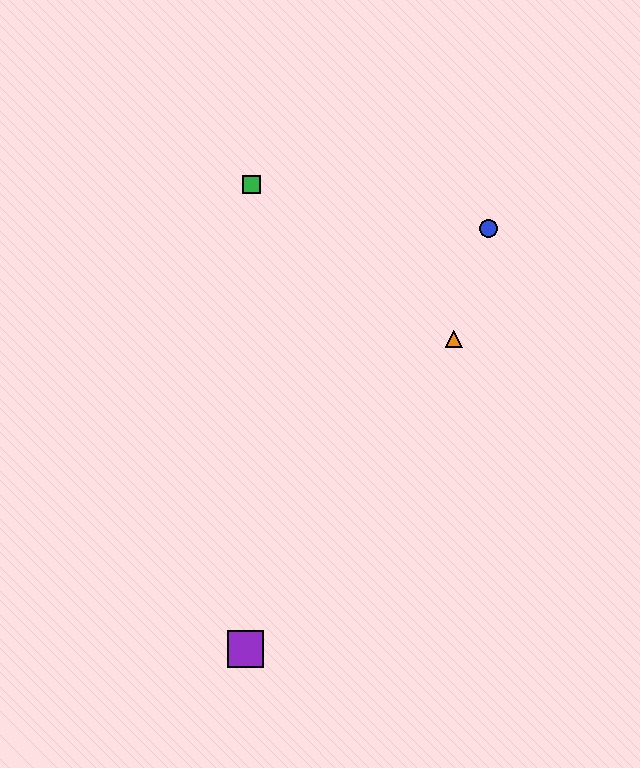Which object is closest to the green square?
The blue circle is closest to the green square.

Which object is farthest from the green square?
The purple square is farthest from the green square.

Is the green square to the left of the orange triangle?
Yes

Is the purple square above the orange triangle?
No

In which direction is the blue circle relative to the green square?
The blue circle is to the right of the green square.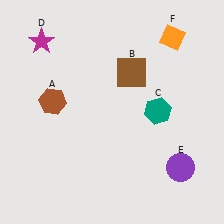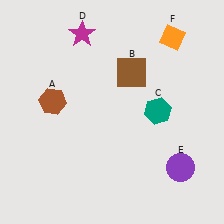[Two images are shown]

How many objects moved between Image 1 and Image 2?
1 object moved between the two images.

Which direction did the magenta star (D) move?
The magenta star (D) moved right.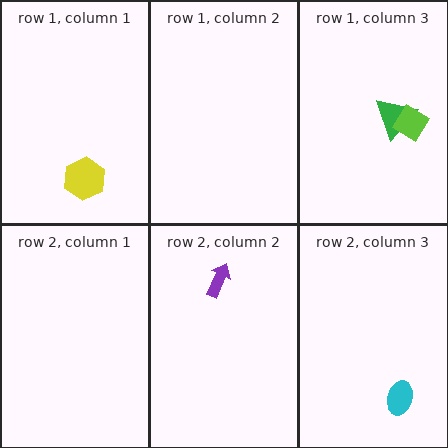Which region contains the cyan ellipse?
The row 2, column 3 region.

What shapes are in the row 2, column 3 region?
The cyan ellipse.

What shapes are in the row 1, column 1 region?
The yellow hexagon.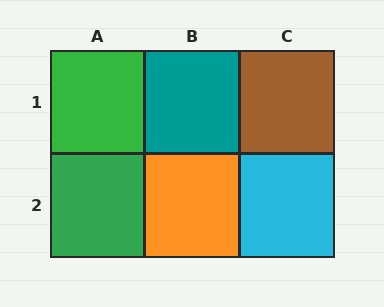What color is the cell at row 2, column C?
Cyan.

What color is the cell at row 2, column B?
Orange.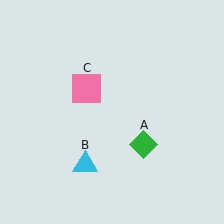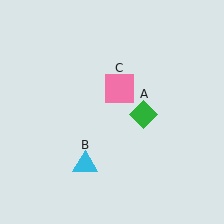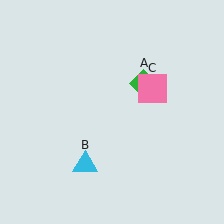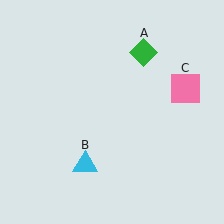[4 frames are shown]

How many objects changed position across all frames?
2 objects changed position: green diamond (object A), pink square (object C).